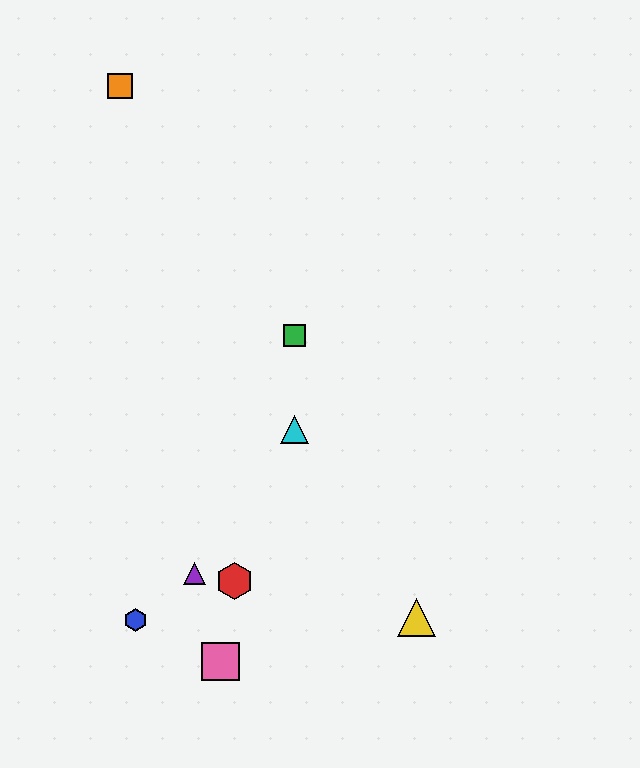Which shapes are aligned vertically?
The green square, the cyan triangle are aligned vertically.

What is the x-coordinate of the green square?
The green square is at x≈294.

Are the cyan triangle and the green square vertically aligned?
Yes, both are at x≈294.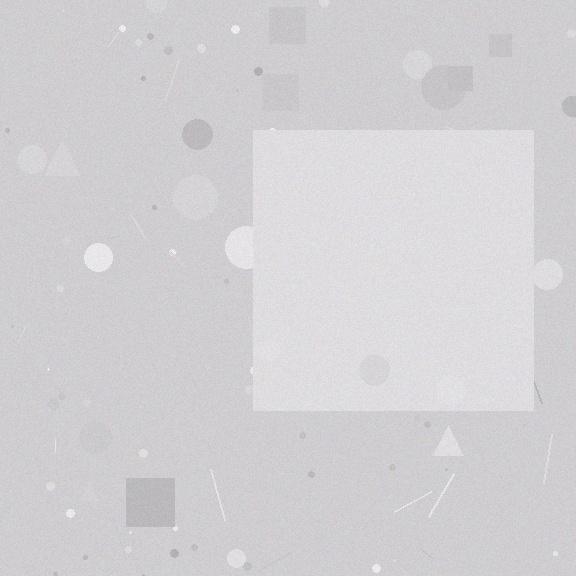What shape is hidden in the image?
A square is hidden in the image.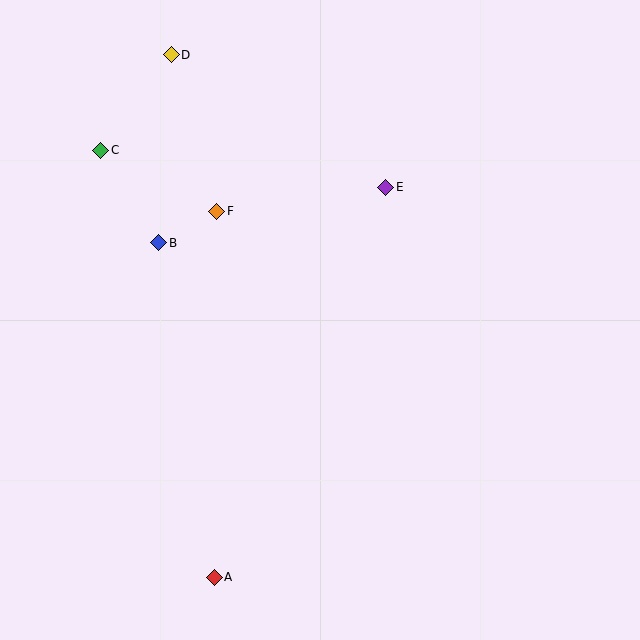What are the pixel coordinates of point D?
Point D is at (171, 55).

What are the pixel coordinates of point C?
Point C is at (101, 150).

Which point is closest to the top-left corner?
Point D is closest to the top-left corner.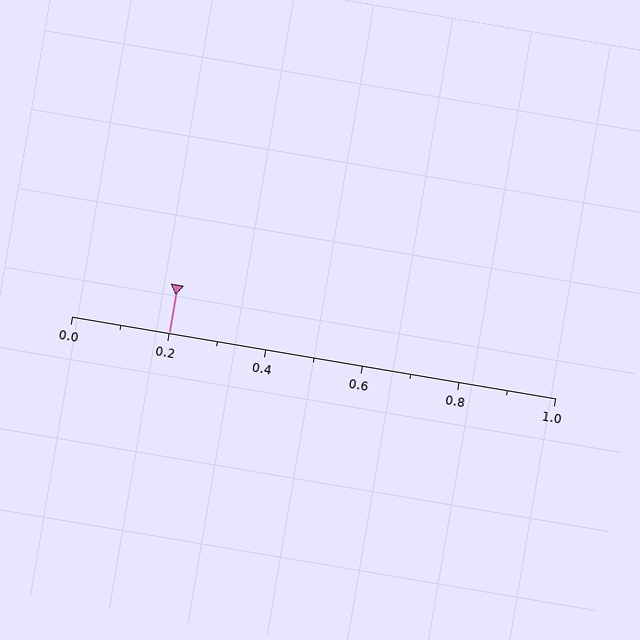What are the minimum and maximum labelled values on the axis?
The axis runs from 0.0 to 1.0.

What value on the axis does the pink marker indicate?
The marker indicates approximately 0.2.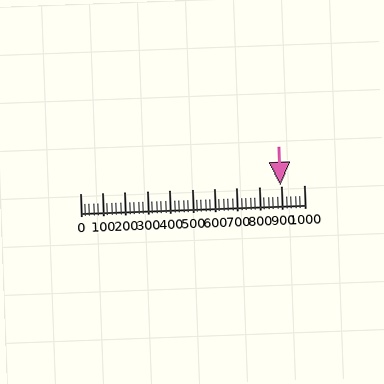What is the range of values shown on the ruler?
The ruler shows values from 0 to 1000.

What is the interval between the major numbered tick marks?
The major tick marks are spaced 100 units apart.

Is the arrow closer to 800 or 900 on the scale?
The arrow is closer to 900.